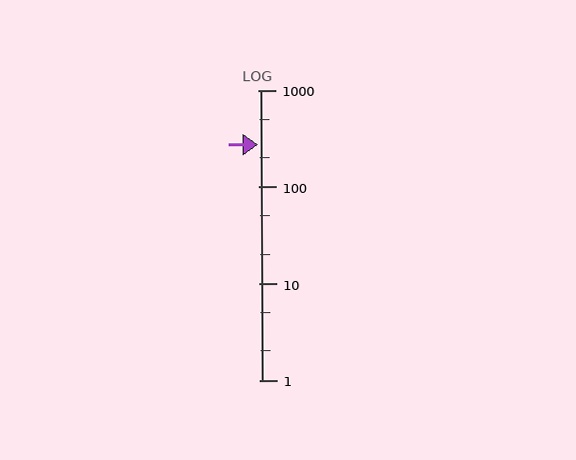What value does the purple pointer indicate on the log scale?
The pointer indicates approximately 270.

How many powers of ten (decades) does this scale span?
The scale spans 3 decades, from 1 to 1000.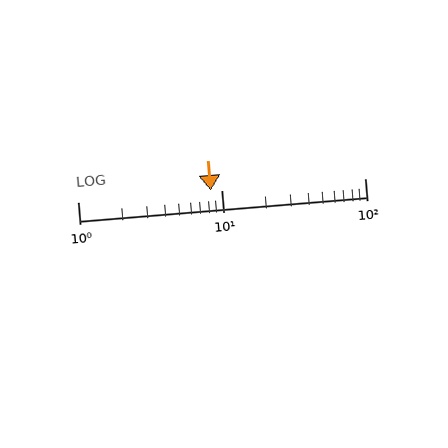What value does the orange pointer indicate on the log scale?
The pointer indicates approximately 8.5.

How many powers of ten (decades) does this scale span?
The scale spans 2 decades, from 1 to 100.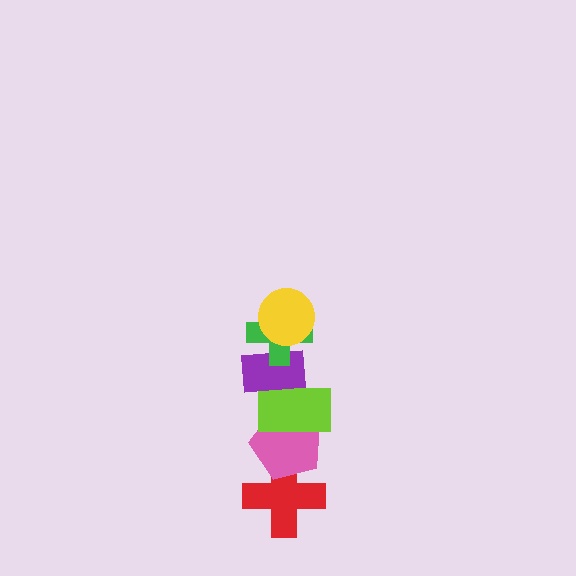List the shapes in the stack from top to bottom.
From top to bottom: the yellow circle, the green cross, the purple rectangle, the lime rectangle, the pink pentagon, the red cross.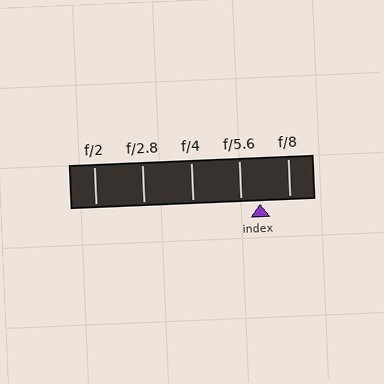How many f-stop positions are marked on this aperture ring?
There are 5 f-stop positions marked.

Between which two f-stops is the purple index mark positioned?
The index mark is between f/5.6 and f/8.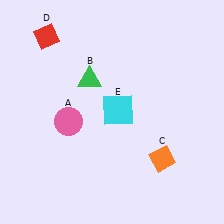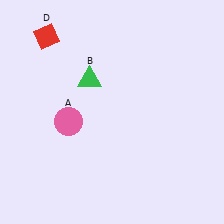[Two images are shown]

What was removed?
The orange diamond (C), the cyan square (E) were removed in Image 2.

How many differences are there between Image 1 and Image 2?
There are 2 differences between the two images.